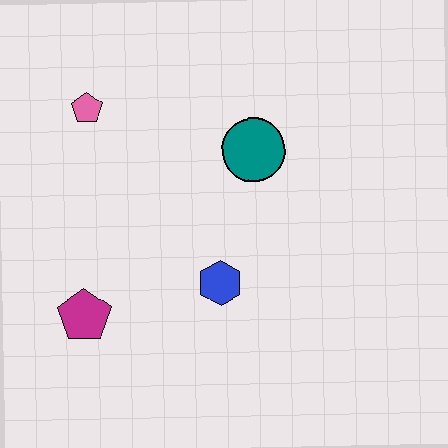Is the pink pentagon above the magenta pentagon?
Yes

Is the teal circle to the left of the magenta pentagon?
No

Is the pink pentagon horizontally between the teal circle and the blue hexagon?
No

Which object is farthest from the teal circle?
The magenta pentagon is farthest from the teal circle.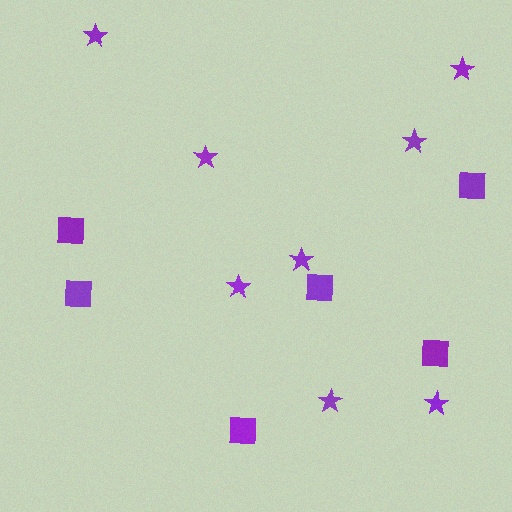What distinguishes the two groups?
There are 2 groups: one group of squares (6) and one group of stars (8).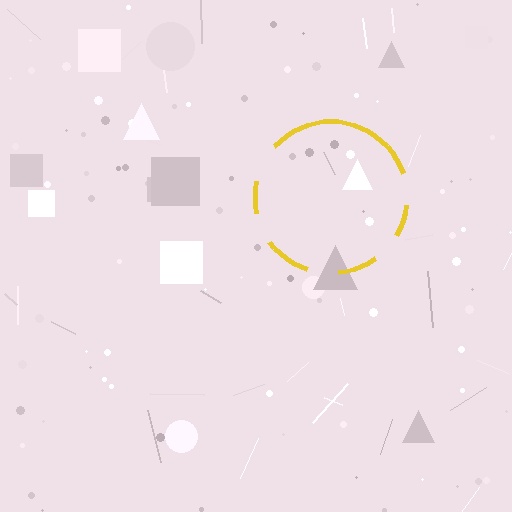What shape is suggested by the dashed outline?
The dashed outline suggests a circle.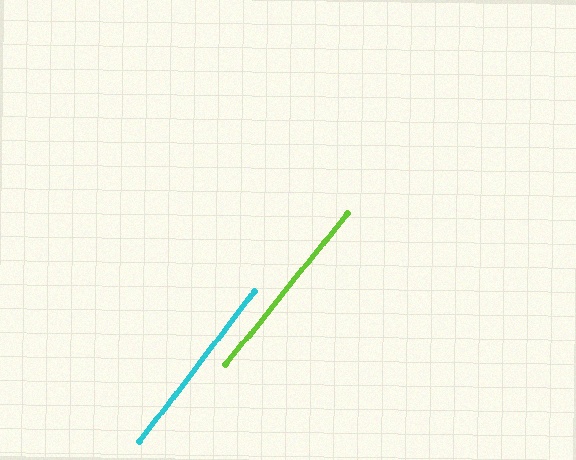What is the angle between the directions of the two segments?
Approximately 2 degrees.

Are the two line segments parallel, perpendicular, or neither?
Parallel — their directions differ by only 1.7°.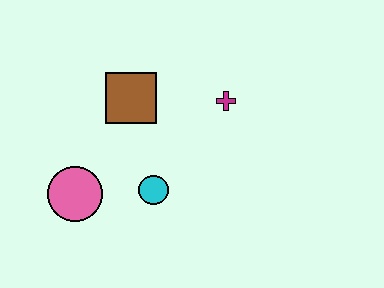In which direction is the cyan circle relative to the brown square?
The cyan circle is below the brown square.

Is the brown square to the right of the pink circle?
Yes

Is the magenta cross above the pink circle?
Yes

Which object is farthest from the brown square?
The pink circle is farthest from the brown square.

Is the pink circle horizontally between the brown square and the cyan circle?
No